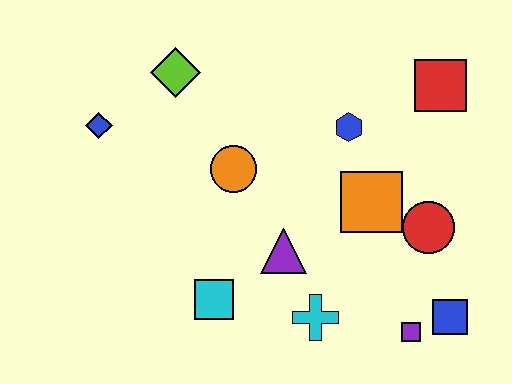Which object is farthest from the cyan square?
The red square is farthest from the cyan square.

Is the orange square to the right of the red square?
No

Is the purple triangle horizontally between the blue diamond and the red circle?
Yes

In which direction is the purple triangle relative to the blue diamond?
The purple triangle is to the right of the blue diamond.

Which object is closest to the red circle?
The orange square is closest to the red circle.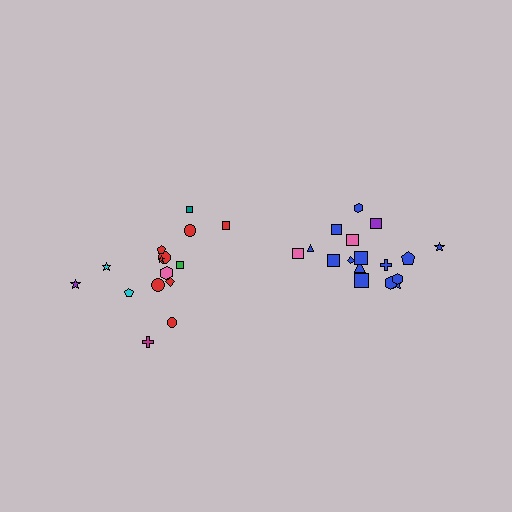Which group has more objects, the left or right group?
The right group.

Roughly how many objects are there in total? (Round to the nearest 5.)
Roughly 35 objects in total.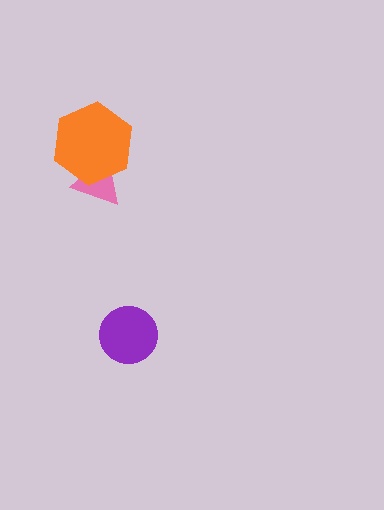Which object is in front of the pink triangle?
The orange hexagon is in front of the pink triangle.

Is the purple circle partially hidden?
No, no other shape covers it.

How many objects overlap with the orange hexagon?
1 object overlaps with the orange hexagon.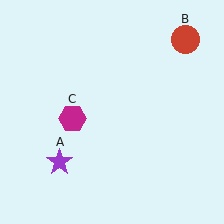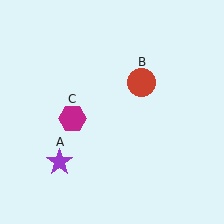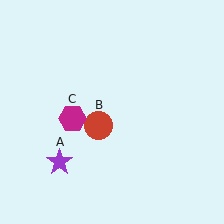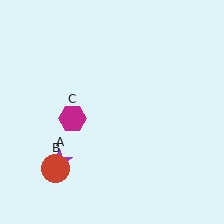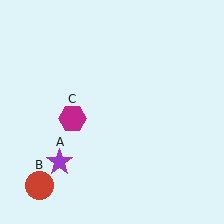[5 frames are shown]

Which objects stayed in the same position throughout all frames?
Purple star (object A) and magenta hexagon (object C) remained stationary.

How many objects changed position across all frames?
1 object changed position: red circle (object B).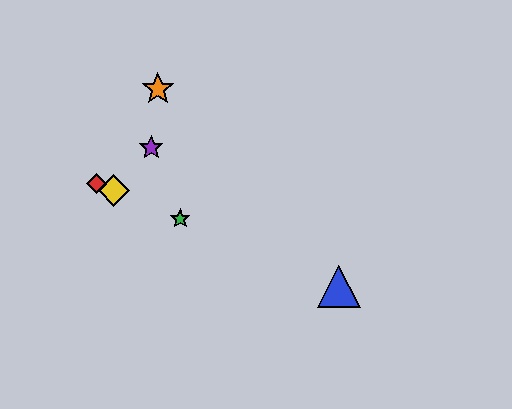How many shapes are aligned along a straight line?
4 shapes (the red diamond, the blue triangle, the green star, the yellow diamond) are aligned along a straight line.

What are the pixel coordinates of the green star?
The green star is at (180, 219).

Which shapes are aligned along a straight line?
The red diamond, the blue triangle, the green star, the yellow diamond are aligned along a straight line.